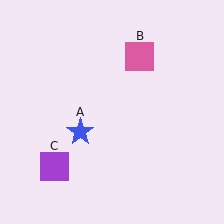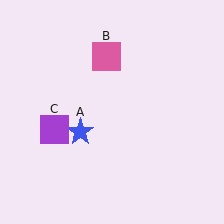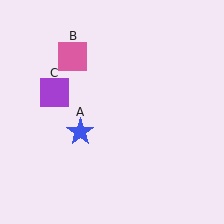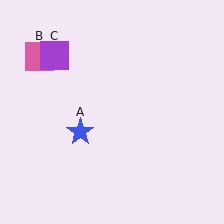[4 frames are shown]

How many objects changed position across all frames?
2 objects changed position: pink square (object B), purple square (object C).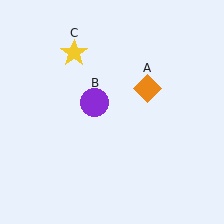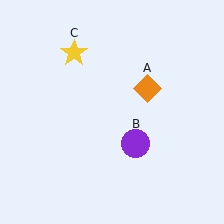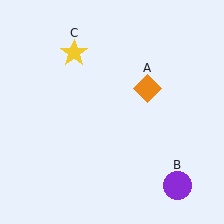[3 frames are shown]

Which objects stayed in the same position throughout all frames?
Orange diamond (object A) and yellow star (object C) remained stationary.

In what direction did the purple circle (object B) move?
The purple circle (object B) moved down and to the right.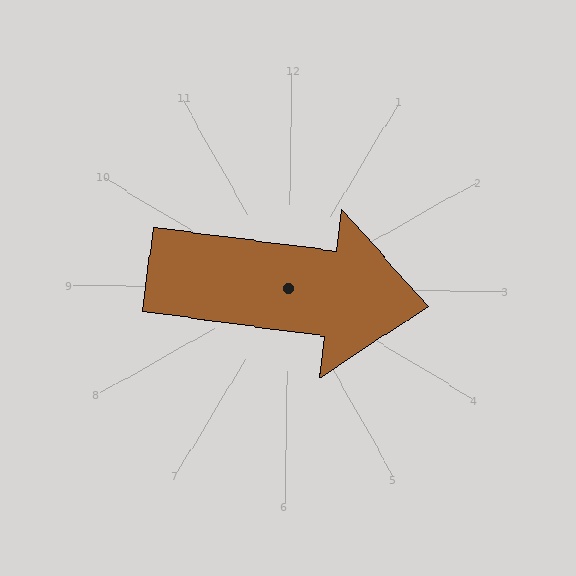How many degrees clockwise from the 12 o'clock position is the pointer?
Approximately 97 degrees.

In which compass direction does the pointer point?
East.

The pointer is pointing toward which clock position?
Roughly 3 o'clock.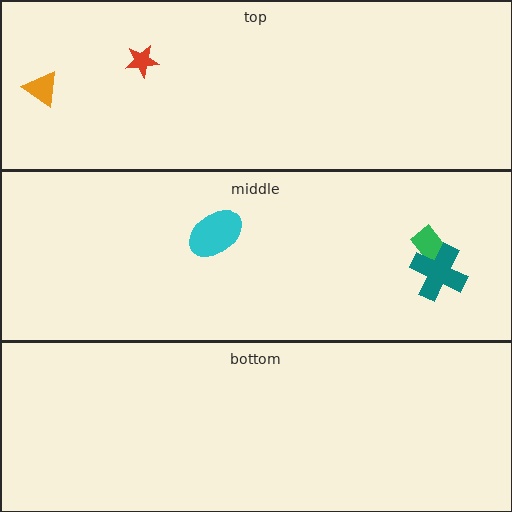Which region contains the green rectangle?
The middle region.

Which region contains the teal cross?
The middle region.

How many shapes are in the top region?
2.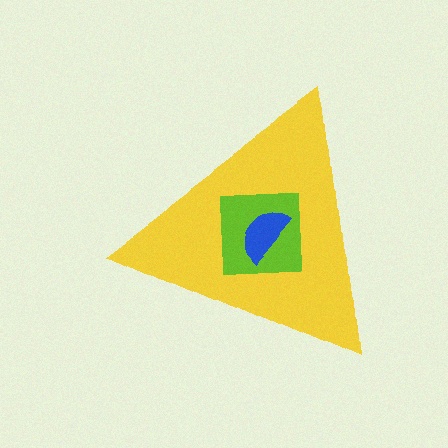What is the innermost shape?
The blue semicircle.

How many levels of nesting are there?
3.